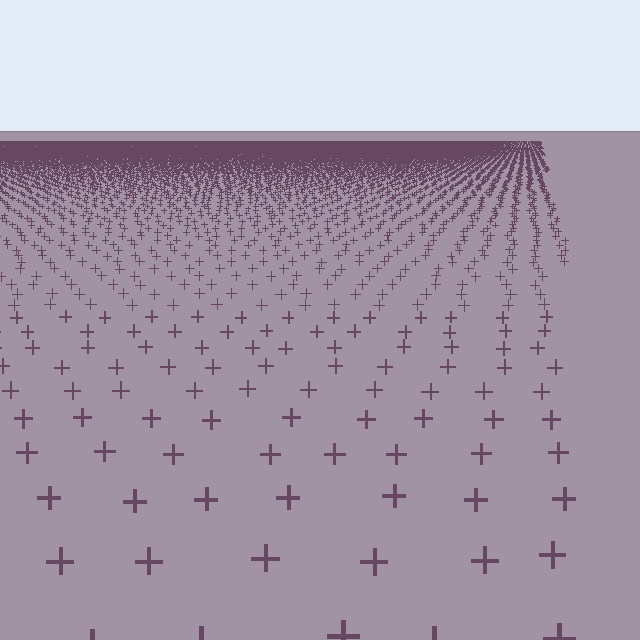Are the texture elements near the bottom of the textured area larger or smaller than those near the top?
Larger. Near the bottom, elements are closer to the viewer and appear at a bigger on-screen size.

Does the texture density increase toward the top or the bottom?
Density increases toward the top.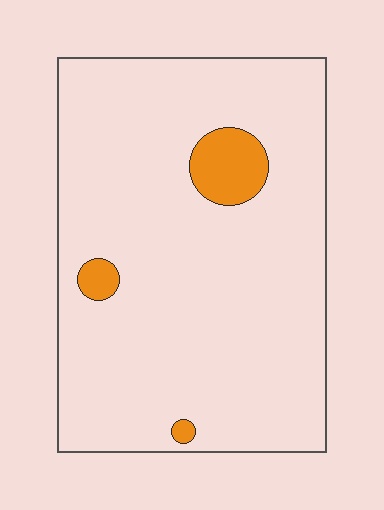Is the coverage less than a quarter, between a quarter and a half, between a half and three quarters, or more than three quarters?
Less than a quarter.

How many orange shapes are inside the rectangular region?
3.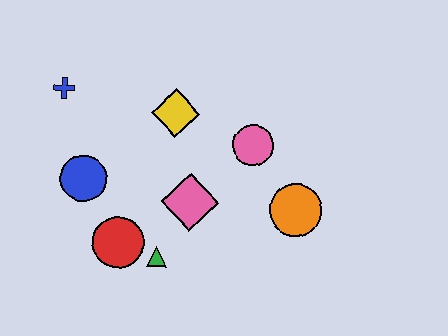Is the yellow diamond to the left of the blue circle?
No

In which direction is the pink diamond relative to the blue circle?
The pink diamond is to the right of the blue circle.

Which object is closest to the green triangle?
The red circle is closest to the green triangle.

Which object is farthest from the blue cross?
The orange circle is farthest from the blue cross.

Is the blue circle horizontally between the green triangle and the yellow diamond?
No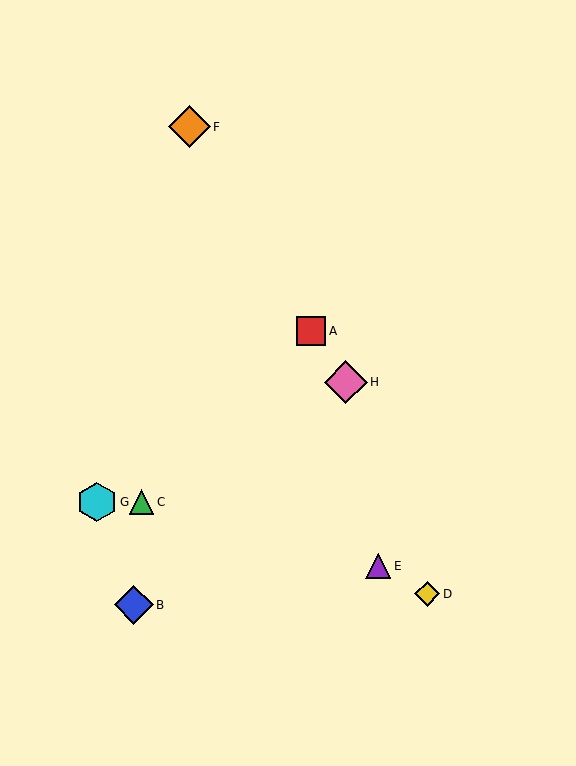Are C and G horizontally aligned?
Yes, both are at y≈502.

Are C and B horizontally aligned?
No, C is at y≈502 and B is at y≈605.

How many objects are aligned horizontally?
2 objects (C, G) are aligned horizontally.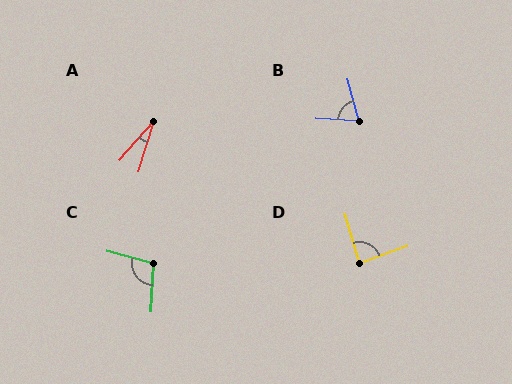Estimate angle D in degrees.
Approximately 87 degrees.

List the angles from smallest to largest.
A (25°), B (72°), D (87°), C (101°).